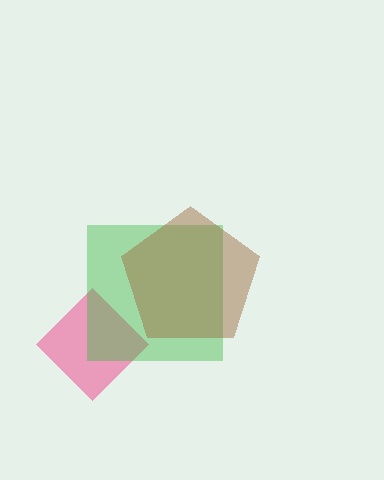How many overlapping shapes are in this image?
There are 3 overlapping shapes in the image.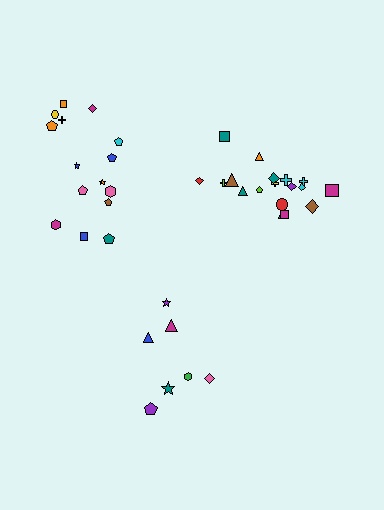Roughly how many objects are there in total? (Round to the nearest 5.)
Roughly 40 objects in total.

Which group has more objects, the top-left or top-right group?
The top-right group.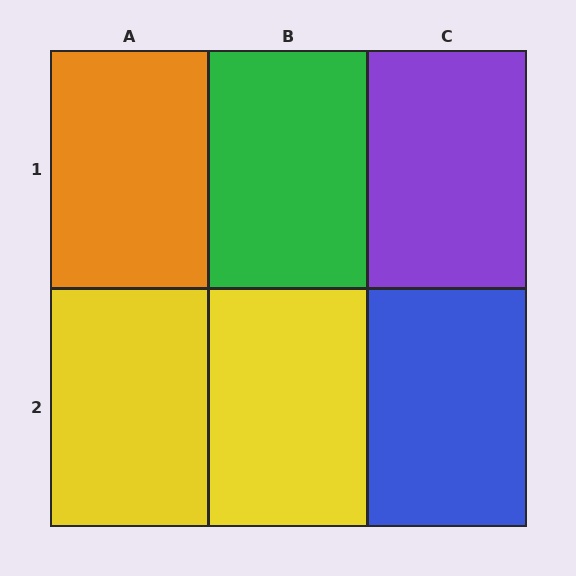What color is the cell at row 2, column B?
Yellow.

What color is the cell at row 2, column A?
Yellow.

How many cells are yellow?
2 cells are yellow.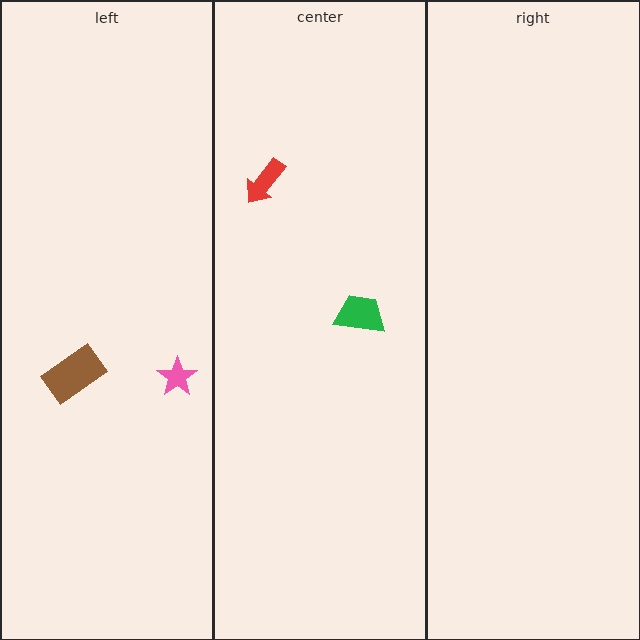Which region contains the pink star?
The left region.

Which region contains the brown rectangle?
The left region.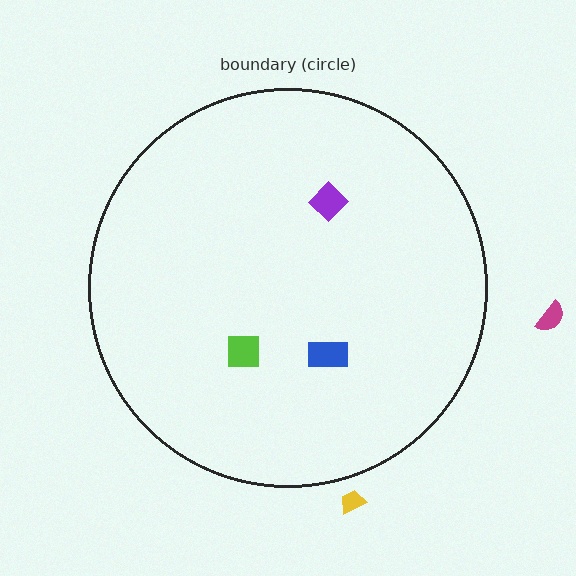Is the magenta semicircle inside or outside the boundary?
Outside.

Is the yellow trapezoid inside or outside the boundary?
Outside.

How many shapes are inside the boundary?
3 inside, 2 outside.